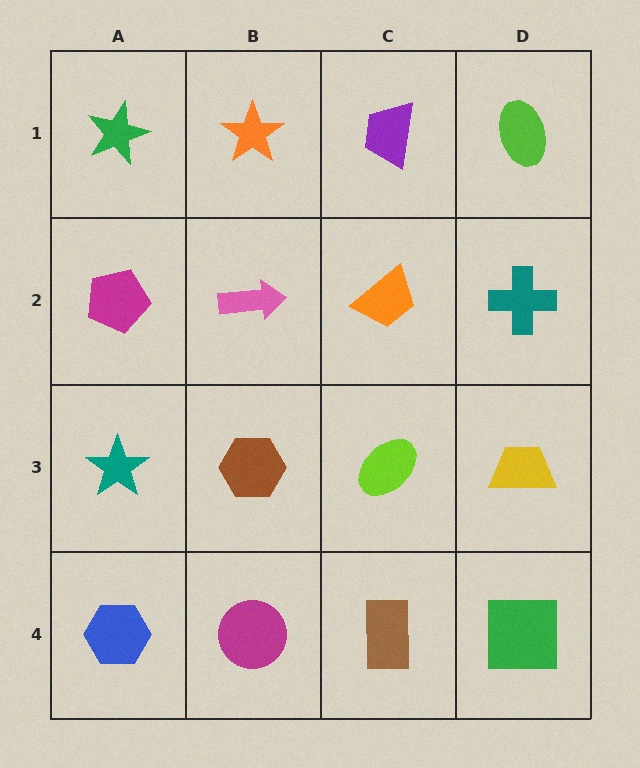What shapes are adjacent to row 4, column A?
A teal star (row 3, column A), a magenta circle (row 4, column B).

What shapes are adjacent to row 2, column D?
A lime ellipse (row 1, column D), a yellow trapezoid (row 3, column D), an orange trapezoid (row 2, column C).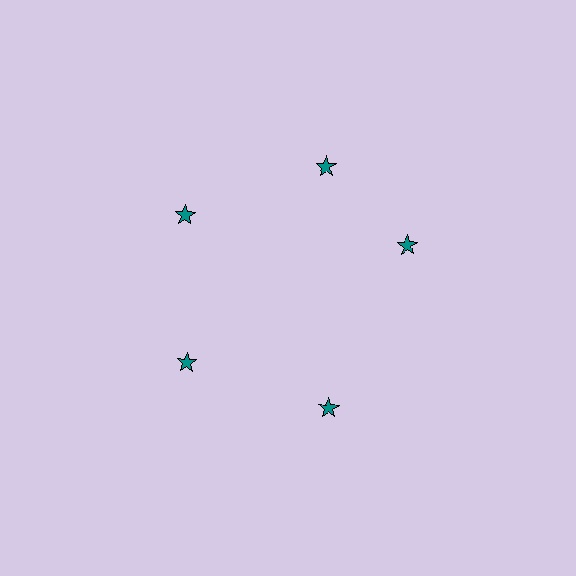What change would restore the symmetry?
The symmetry would be restored by rotating it back into even spacing with its neighbors so that all 5 stars sit at equal angles and equal distance from the center.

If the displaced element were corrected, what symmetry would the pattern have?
It would have 5-fold rotational symmetry — the pattern would map onto itself every 72 degrees.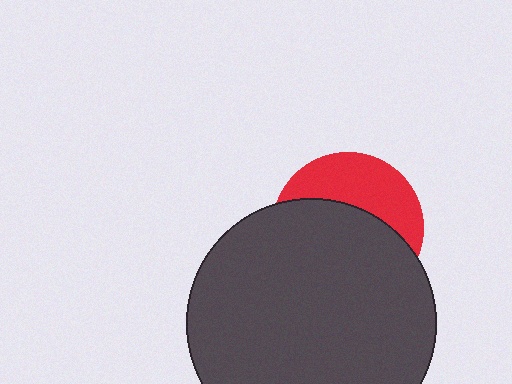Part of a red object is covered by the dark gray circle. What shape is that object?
It is a circle.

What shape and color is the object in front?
The object in front is a dark gray circle.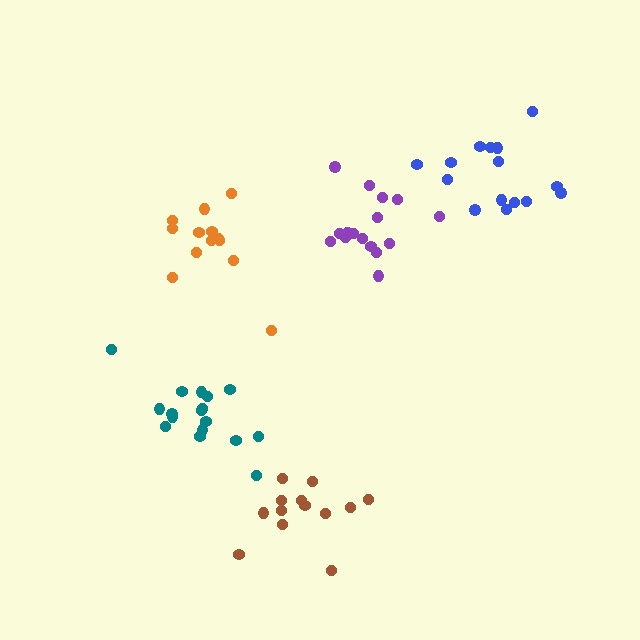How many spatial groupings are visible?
There are 5 spatial groupings.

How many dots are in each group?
Group 1: 15 dots, Group 2: 17 dots, Group 3: 16 dots, Group 4: 14 dots, Group 5: 13 dots (75 total).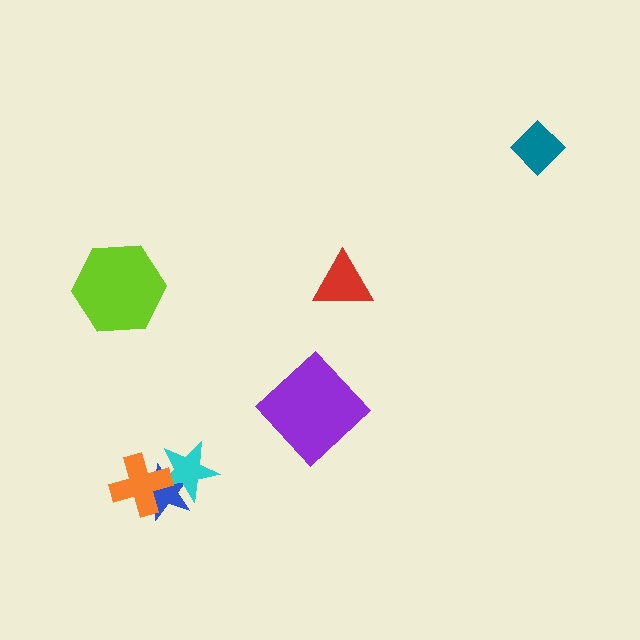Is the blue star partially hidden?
Yes, it is partially covered by another shape.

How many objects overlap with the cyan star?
2 objects overlap with the cyan star.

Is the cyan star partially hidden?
Yes, it is partially covered by another shape.